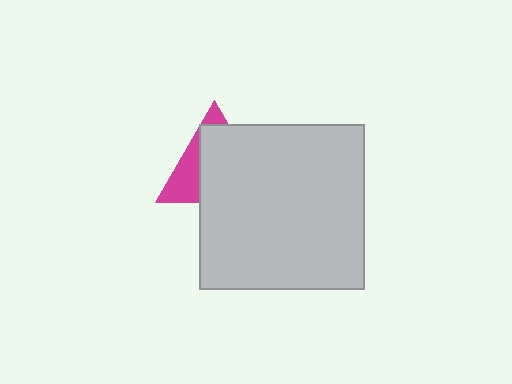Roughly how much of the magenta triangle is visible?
A small part of it is visible (roughly 33%).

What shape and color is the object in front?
The object in front is a light gray square.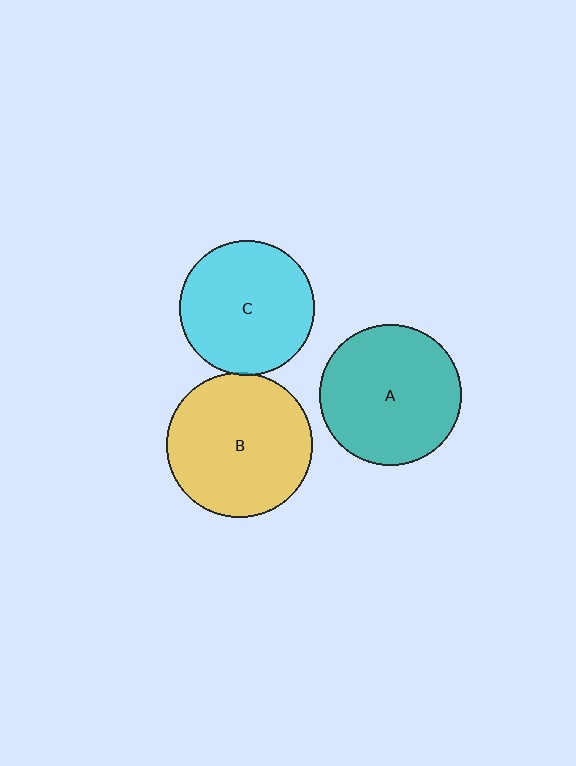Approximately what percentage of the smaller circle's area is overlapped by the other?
Approximately 5%.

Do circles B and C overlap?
Yes.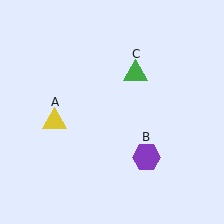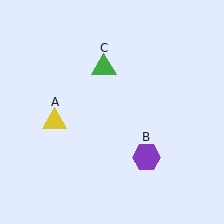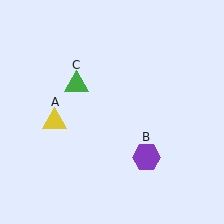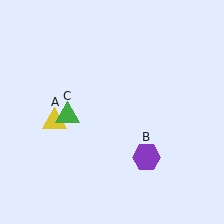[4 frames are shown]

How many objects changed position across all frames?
1 object changed position: green triangle (object C).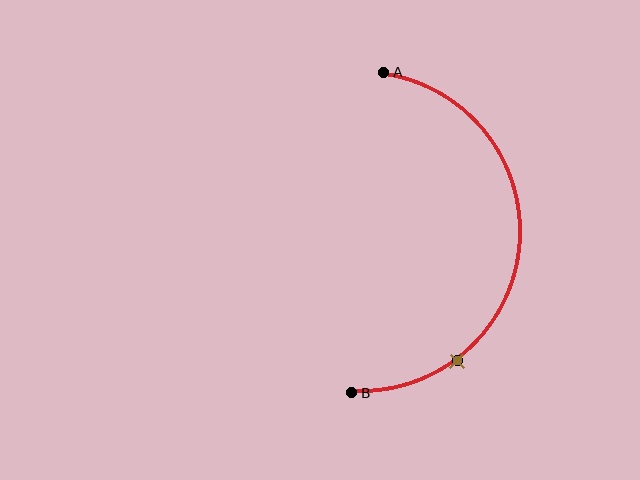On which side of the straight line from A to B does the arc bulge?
The arc bulges to the right of the straight line connecting A and B.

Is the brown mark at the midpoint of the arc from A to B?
No. The brown mark lies on the arc but is closer to endpoint B. The arc midpoint would be at the point on the curve equidistant along the arc from both A and B.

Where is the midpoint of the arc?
The arc midpoint is the point on the curve farthest from the straight line joining A and B. It sits to the right of that line.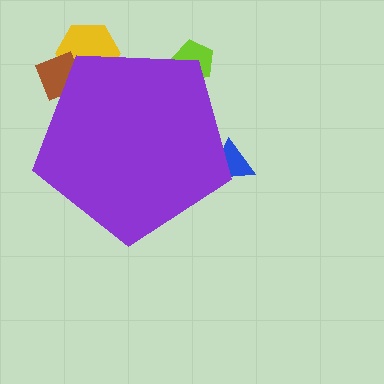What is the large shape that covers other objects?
A purple pentagon.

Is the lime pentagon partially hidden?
Yes, the lime pentagon is partially hidden behind the purple pentagon.